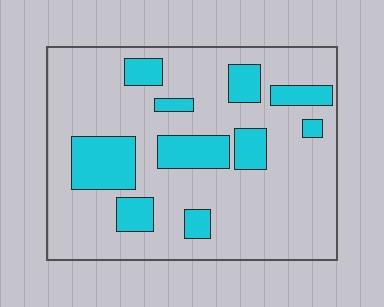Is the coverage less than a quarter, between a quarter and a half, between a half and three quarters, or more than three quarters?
Less than a quarter.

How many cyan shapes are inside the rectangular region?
10.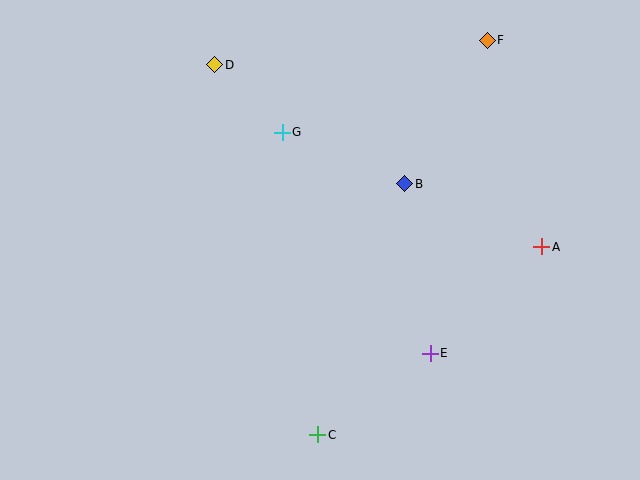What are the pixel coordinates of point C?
Point C is at (318, 435).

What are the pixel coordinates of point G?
Point G is at (282, 132).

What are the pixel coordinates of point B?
Point B is at (405, 184).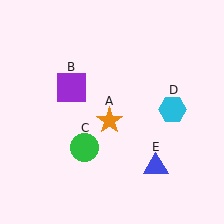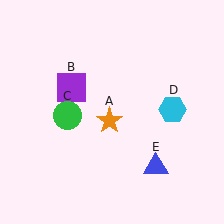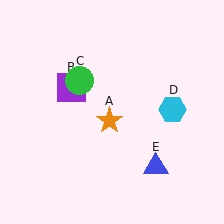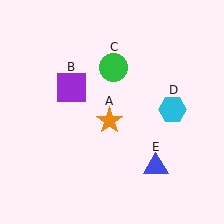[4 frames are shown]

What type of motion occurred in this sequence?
The green circle (object C) rotated clockwise around the center of the scene.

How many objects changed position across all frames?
1 object changed position: green circle (object C).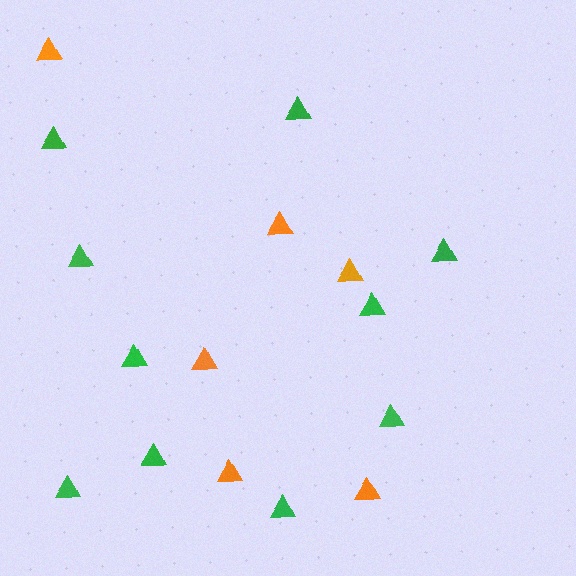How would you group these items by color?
There are 2 groups: one group of green triangles (10) and one group of orange triangles (6).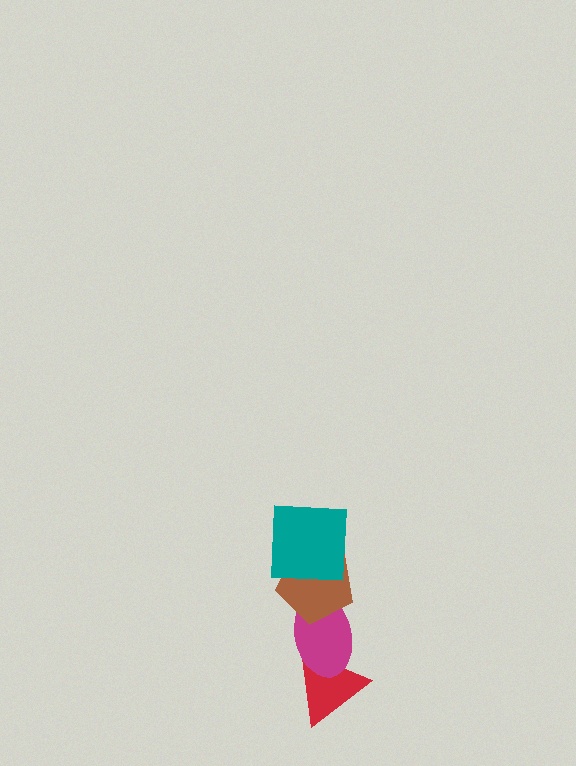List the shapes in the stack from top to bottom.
From top to bottom: the teal square, the brown pentagon, the magenta ellipse, the red triangle.